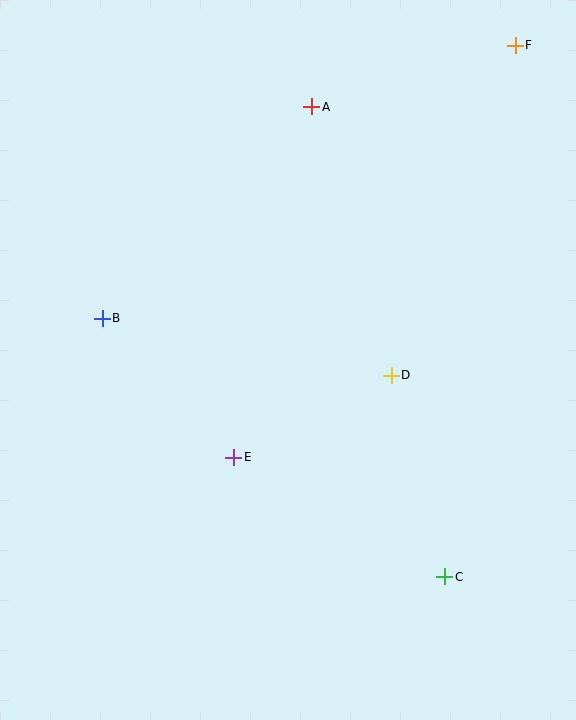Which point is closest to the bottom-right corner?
Point C is closest to the bottom-right corner.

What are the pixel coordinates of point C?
Point C is at (445, 577).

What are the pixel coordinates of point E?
Point E is at (234, 457).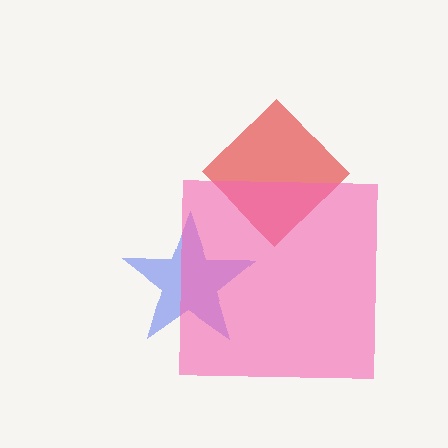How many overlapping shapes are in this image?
There are 3 overlapping shapes in the image.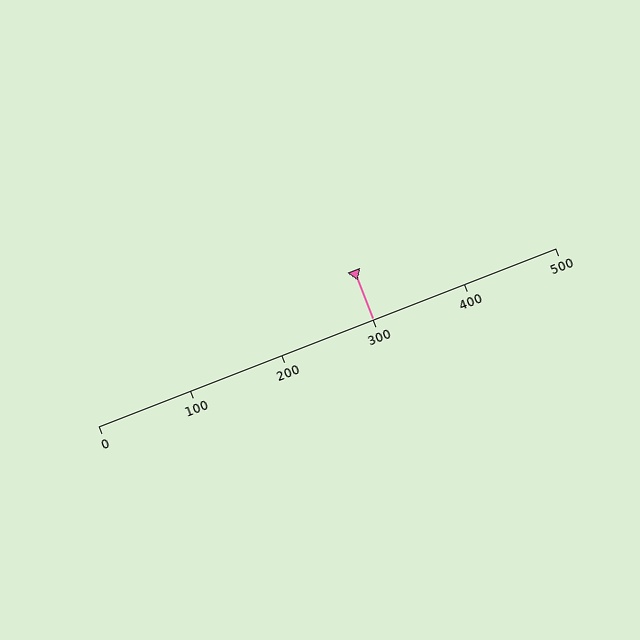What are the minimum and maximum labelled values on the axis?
The axis runs from 0 to 500.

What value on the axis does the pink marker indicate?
The marker indicates approximately 300.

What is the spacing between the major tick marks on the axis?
The major ticks are spaced 100 apart.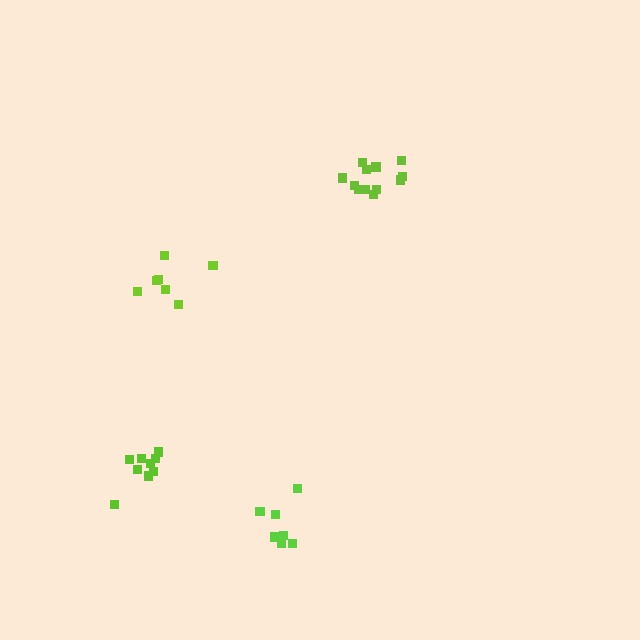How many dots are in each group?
Group 1: 12 dots, Group 2: 7 dots, Group 3: 7 dots, Group 4: 9 dots (35 total).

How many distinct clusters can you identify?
There are 4 distinct clusters.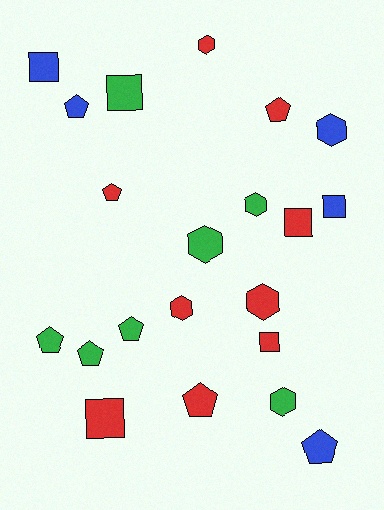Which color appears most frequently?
Red, with 9 objects.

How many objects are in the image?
There are 21 objects.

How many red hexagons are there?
There are 3 red hexagons.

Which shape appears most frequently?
Pentagon, with 8 objects.